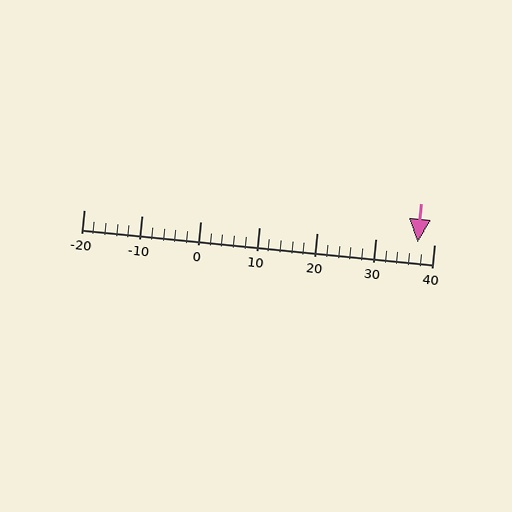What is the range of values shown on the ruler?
The ruler shows values from -20 to 40.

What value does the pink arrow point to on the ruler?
The pink arrow points to approximately 37.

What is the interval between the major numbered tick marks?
The major tick marks are spaced 10 units apart.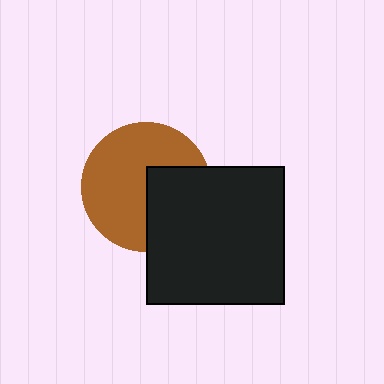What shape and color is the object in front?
The object in front is a black square.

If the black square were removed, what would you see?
You would see the complete brown circle.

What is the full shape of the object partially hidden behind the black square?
The partially hidden object is a brown circle.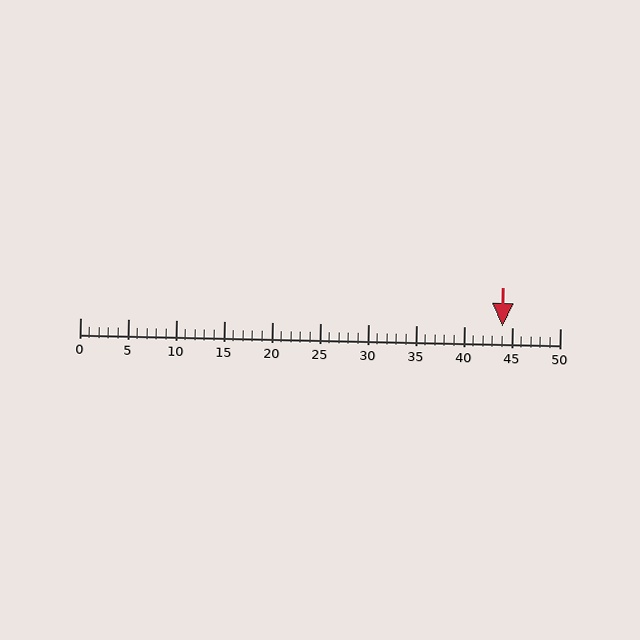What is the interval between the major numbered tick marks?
The major tick marks are spaced 5 units apart.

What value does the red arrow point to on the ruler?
The red arrow points to approximately 44.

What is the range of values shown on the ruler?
The ruler shows values from 0 to 50.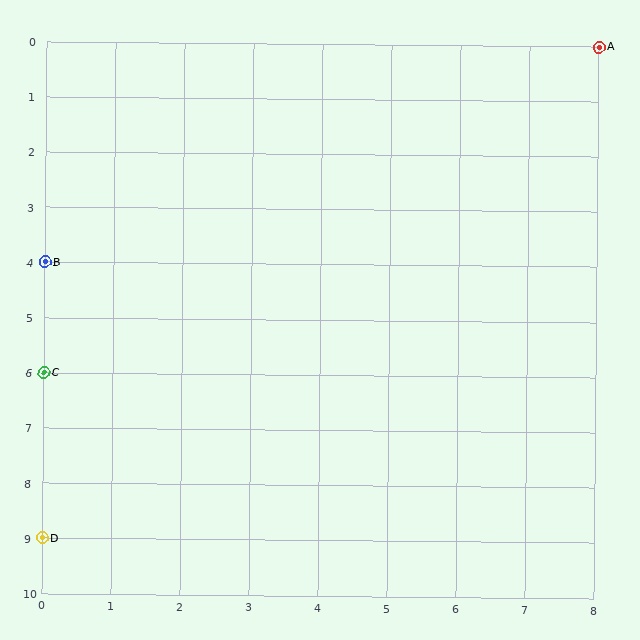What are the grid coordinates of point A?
Point A is at grid coordinates (8, 0).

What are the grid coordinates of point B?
Point B is at grid coordinates (0, 4).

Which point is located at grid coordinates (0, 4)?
Point B is at (0, 4).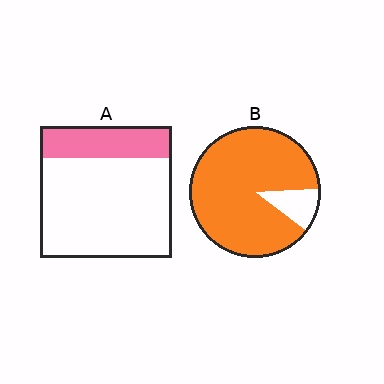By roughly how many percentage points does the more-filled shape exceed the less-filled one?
By roughly 65 percentage points (B over A).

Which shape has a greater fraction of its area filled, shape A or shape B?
Shape B.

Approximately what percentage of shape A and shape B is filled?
A is approximately 25% and B is approximately 90%.